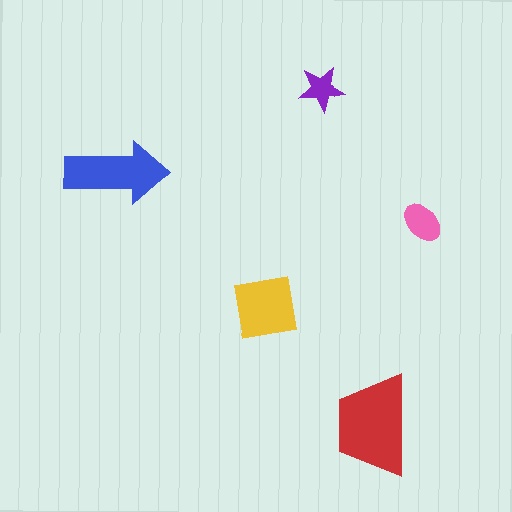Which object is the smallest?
The purple star.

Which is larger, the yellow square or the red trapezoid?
The red trapezoid.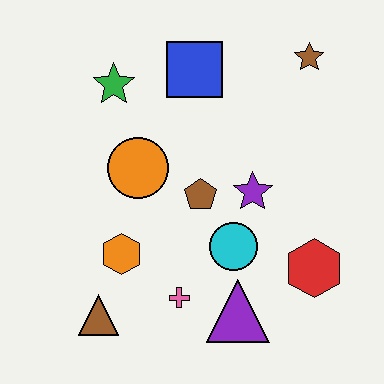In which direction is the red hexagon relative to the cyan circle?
The red hexagon is to the right of the cyan circle.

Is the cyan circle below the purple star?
Yes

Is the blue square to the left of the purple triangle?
Yes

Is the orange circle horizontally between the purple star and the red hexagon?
No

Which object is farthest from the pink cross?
The brown star is farthest from the pink cross.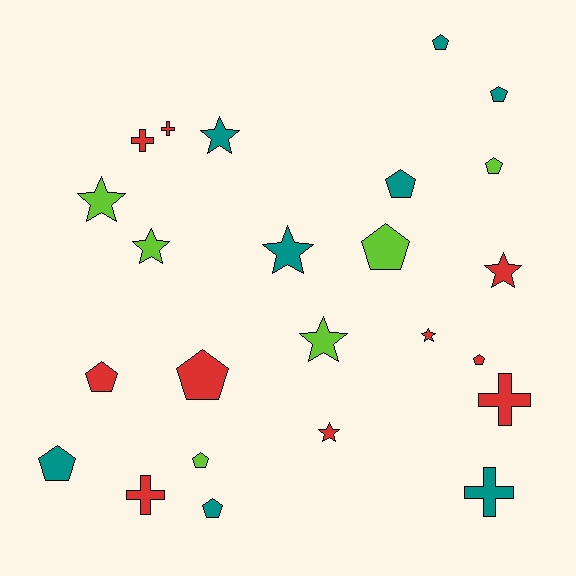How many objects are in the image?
There are 24 objects.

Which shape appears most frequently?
Pentagon, with 11 objects.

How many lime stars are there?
There are 3 lime stars.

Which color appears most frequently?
Red, with 10 objects.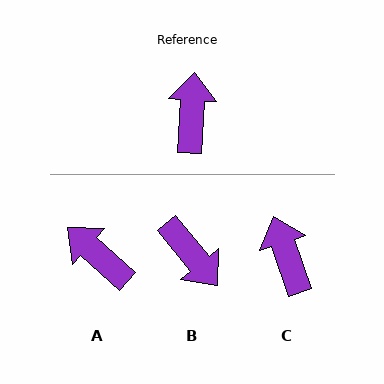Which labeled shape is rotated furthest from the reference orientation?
B, about 138 degrees away.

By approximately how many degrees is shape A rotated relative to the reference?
Approximately 51 degrees counter-clockwise.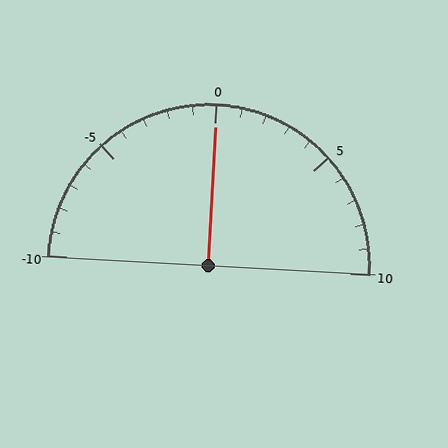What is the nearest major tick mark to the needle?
The nearest major tick mark is 0.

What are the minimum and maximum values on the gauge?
The gauge ranges from -10 to 10.